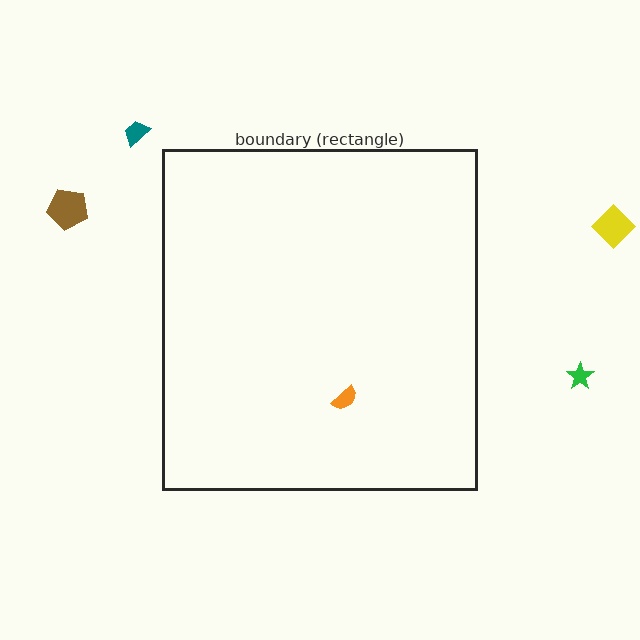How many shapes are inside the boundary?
1 inside, 4 outside.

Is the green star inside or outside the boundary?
Outside.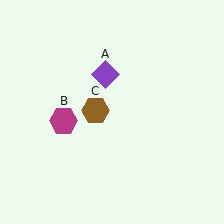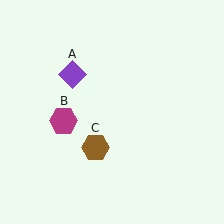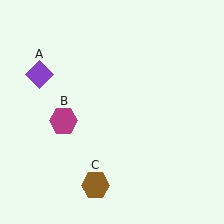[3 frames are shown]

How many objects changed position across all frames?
2 objects changed position: purple diamond (object A), brown hexagon (object C).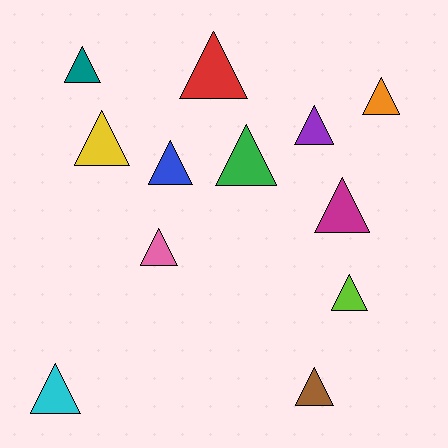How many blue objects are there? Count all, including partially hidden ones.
There is 1 blue object.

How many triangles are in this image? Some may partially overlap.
There are 12 triangles.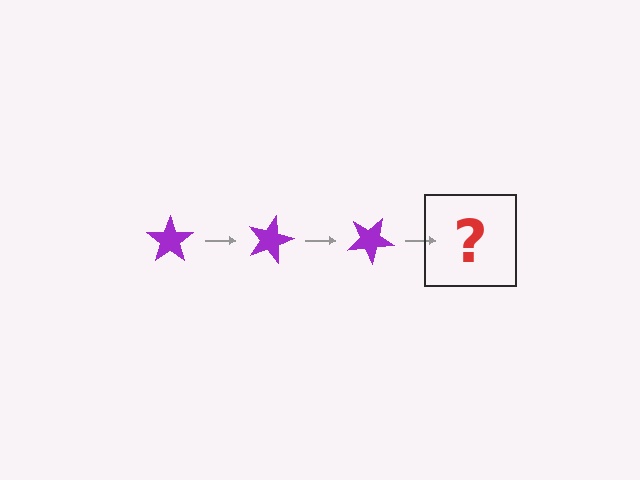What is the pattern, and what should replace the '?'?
The pattern is that the star rotates 15 degrees each step. The '?' should be a purple star rotated 45 degrees.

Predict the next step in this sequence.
The next step is a purple star rotated 45 degrees.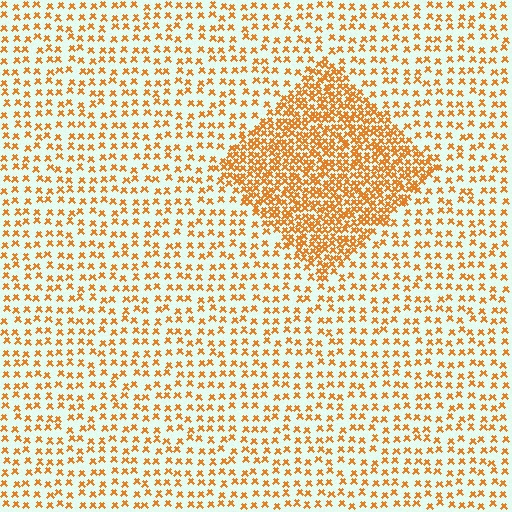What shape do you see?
I see a diamond.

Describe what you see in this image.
The image contains small orange elements arranged at two different densities. A diamond-shaped region is visible where the elements are more densely packed than the surrounding area.